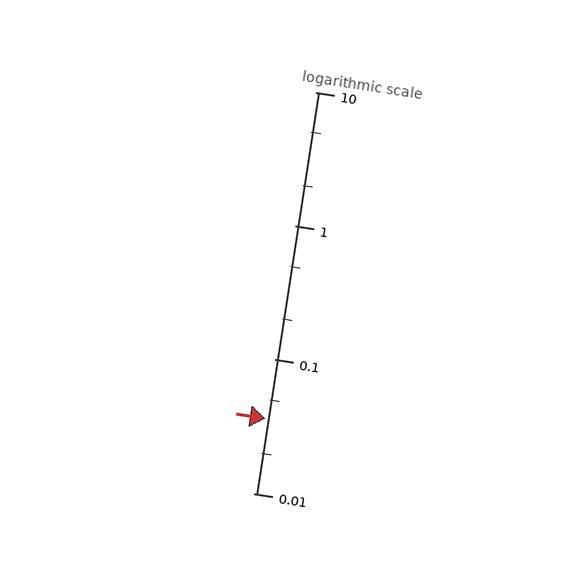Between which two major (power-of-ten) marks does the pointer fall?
The pointer is between 0.01 and 0.1.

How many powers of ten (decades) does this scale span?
The scale spans 3 decades, from 0.01 to 10.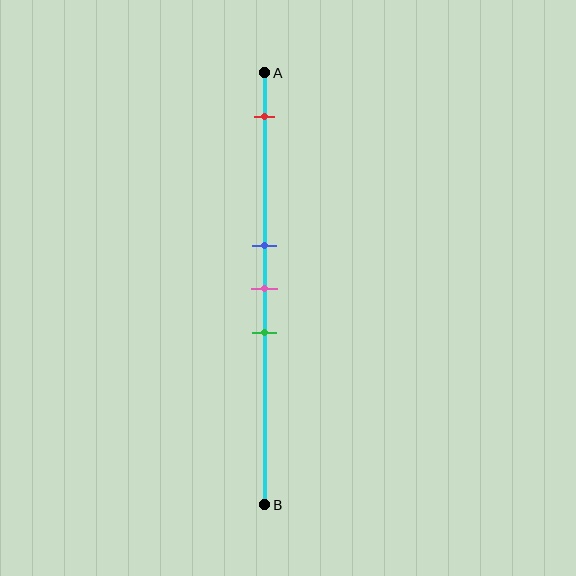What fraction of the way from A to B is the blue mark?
The blue mark is approximately 40% (0.4) of the way from A to B.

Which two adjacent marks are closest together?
The blue and pink marks are the closest adjacent pair.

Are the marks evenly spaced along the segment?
No, the marks are not evenly spaced.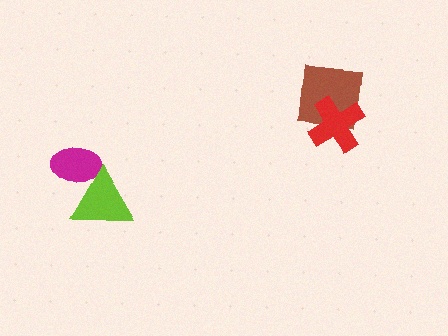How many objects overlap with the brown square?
1 object overlaps with the brown square.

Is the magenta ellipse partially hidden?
Yes, it is partially covered by another shape.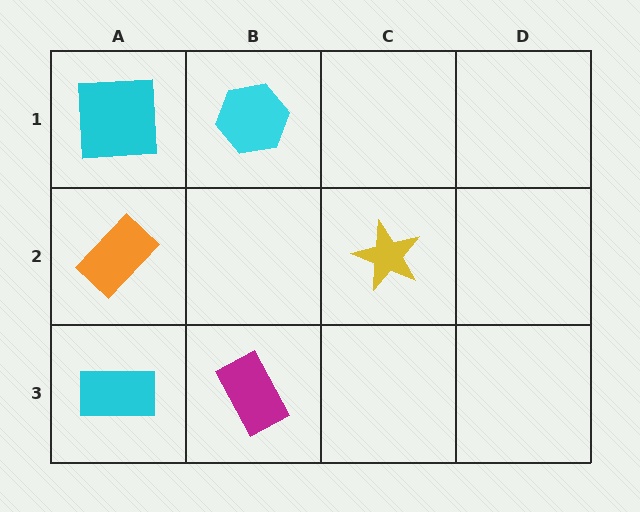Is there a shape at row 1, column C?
No, that cell is empty.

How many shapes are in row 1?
2 shapes.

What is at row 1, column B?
A cyan hexagon.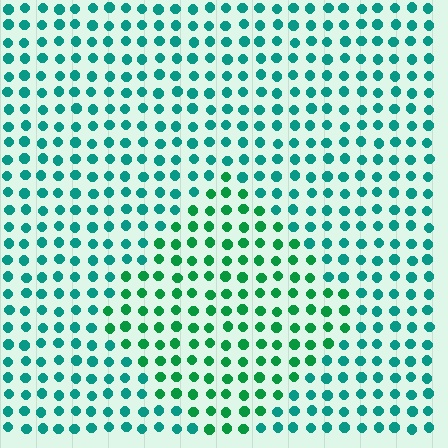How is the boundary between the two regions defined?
The boundary is defined purely by a slight shift in hue (about 30 degrees). Spacing, size, and orientation are identical on both sides.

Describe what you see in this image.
The image is filled with small teal elements in a uniform arrangement. A diamond-shaped region is visible where the elements are tinted to a slightly different hue, forming a subtle color boundary.